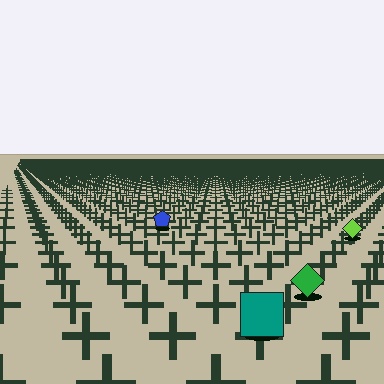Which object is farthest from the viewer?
The blue pentagon is farthest from the viewer. It appears smaller and the ground texture around it is denser.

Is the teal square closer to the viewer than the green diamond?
Yes. The teal square is closer — you can tell from the texture gradient: the ground texture is coarser near it.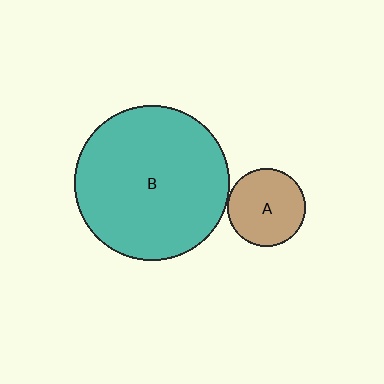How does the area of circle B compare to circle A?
Approximately 4.0 times.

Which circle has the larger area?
Circle B (teal).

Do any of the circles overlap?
No, none of the circles overlap.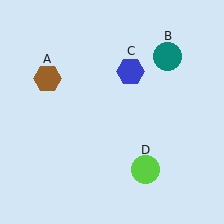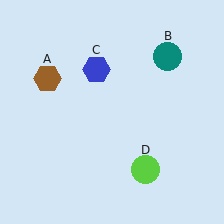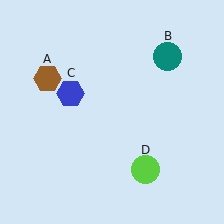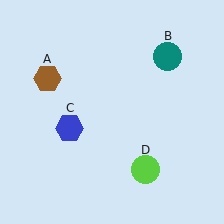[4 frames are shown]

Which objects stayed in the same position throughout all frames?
Brown hexagon (object A) and teal circle (object B) and lime circle (object D) remained stationary.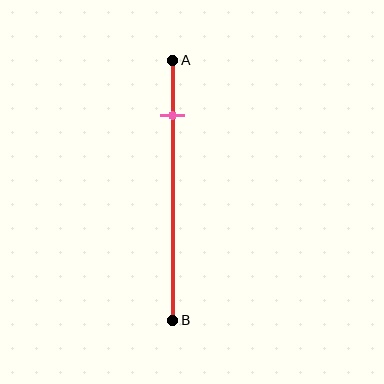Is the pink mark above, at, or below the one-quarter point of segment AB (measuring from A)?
The pink mark is above the one-quarter point of segment AB.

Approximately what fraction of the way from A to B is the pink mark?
The pink mark is approximately 20% of the way from A to B.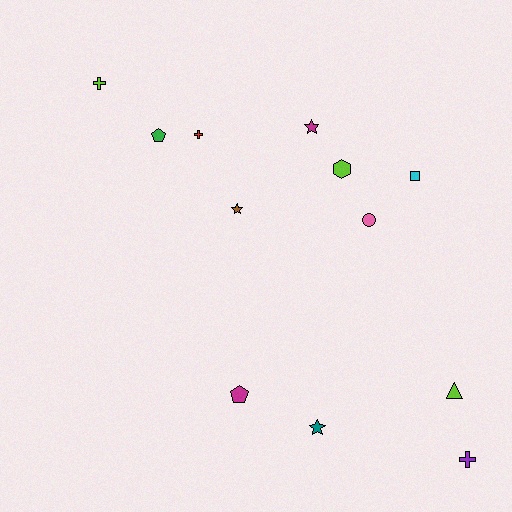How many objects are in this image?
There are 12 objects.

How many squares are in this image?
There is 1 square.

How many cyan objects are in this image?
There is 1 cyan object.